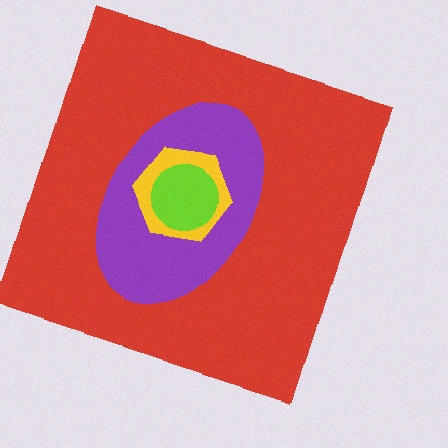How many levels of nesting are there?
4.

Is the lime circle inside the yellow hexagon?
Yes.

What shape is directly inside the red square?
The purple ellipse.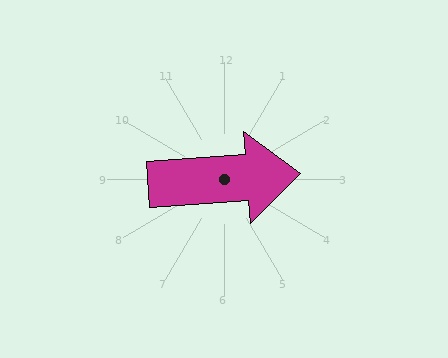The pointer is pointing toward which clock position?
Roughly 3 o'clock.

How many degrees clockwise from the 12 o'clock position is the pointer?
Approximately 86 degrees.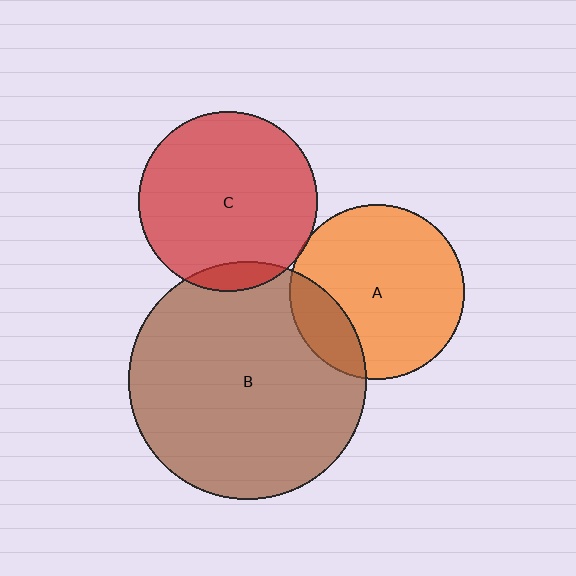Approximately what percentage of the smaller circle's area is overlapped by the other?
Approximately 10%.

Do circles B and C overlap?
Yes.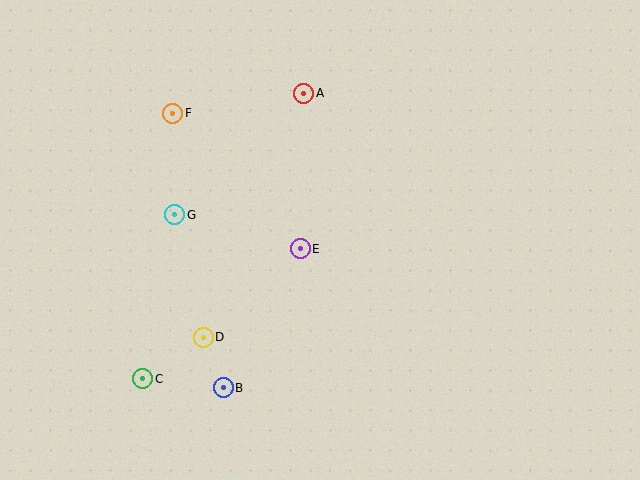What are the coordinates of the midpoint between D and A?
The midpoint between D and A is at (253, 215).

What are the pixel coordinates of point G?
Point G is at (175, 215).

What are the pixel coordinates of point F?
Point F is at (173, 113).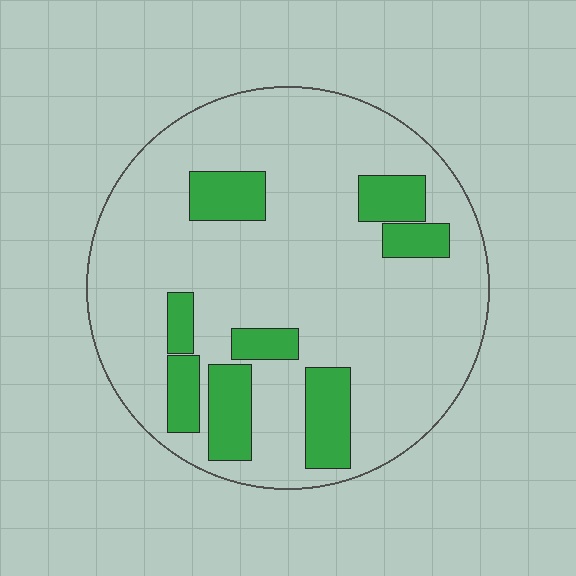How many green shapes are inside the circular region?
8.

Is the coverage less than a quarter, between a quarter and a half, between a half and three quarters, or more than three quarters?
Less than a quarter.